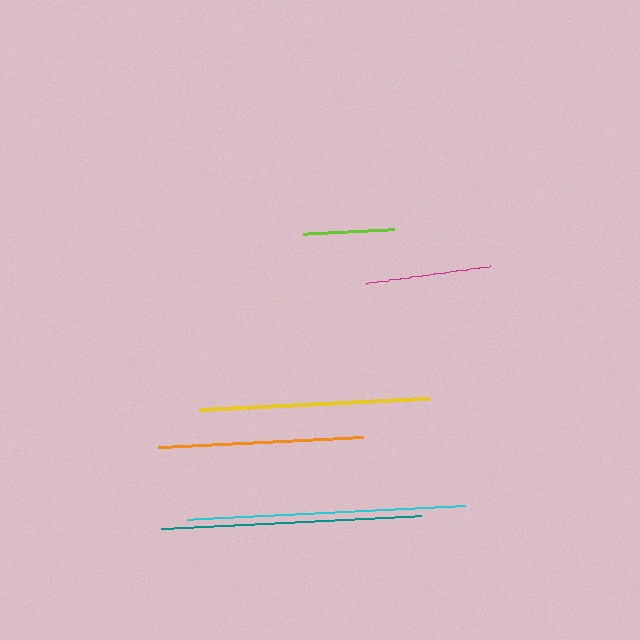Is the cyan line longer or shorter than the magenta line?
The cyan line is longer than the magenta line.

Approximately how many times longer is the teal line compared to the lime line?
The teal line is approximately 2.8 times the length of the lime line.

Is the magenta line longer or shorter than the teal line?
The teal line is longer than the magenta line.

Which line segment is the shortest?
The lime line is the shortest at approximately 91 pixels.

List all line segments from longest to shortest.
From longest to shortest: cyan, teal, yellow, orange, magenta, lime.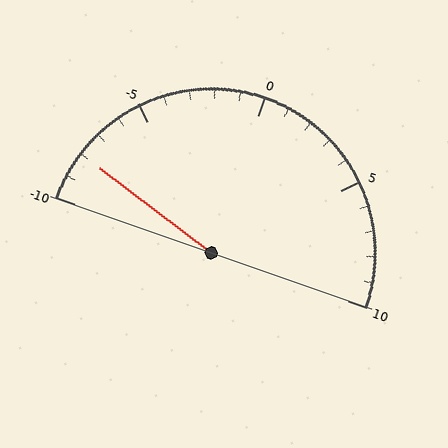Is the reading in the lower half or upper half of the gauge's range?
The reading is in the lower half of the range (-10 to 10).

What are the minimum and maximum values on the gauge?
The gauge ranges from -10 to 10.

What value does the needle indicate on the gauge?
The needle indicates approximately -8.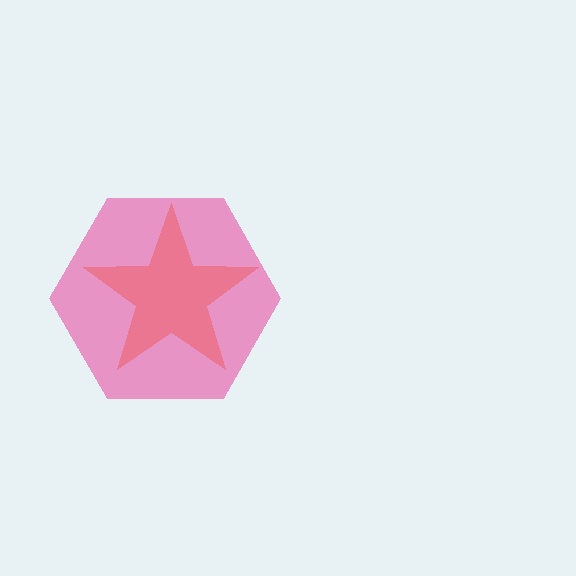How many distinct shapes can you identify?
There are 2 distinct shapes: an orange star, a pink hexagon.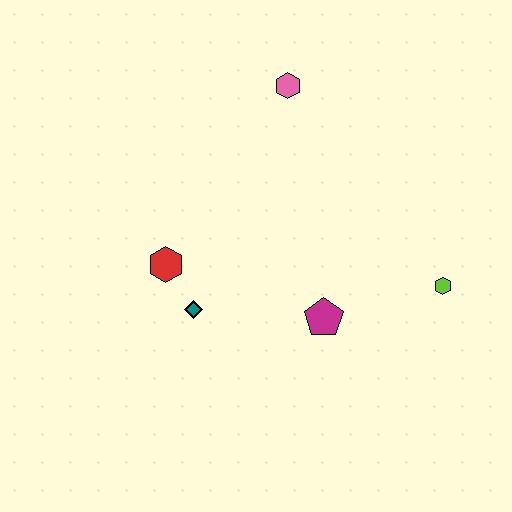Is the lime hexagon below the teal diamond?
No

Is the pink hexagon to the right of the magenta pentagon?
No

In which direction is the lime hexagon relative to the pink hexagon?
The lime hexagon is below the pink hexagon.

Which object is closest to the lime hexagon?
The magenta pentagon is closest to the lime hexagon.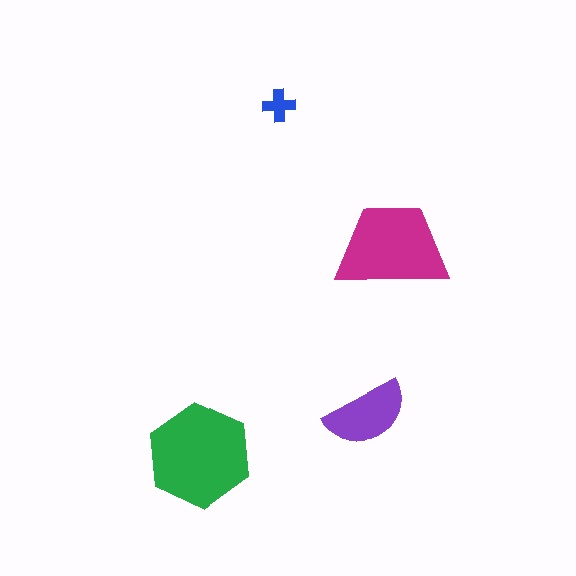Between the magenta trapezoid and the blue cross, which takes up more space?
The magenta trapezoid.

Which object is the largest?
The green hexagon.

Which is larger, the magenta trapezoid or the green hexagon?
The green hexagon.